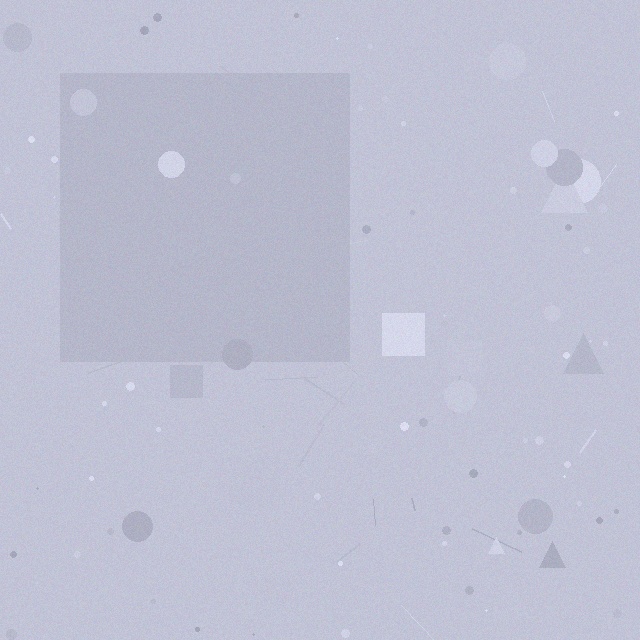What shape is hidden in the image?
A square is hidden in the image.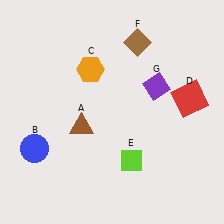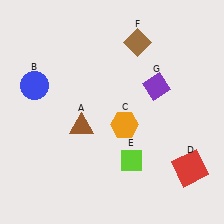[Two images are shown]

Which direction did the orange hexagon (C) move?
The orange hexagon (C) moved down.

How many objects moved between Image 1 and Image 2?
3 objects moved between the two images.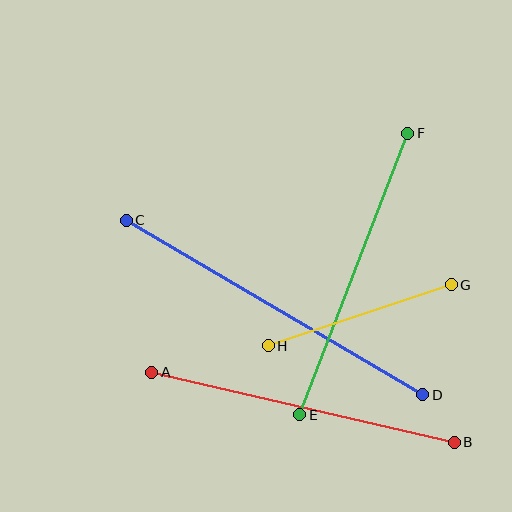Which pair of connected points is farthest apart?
Points C and D are farthest apart.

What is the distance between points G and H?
The distance is approximately 193 pixels.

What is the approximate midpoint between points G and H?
The midpoint is at approximately (360, 315) pixels.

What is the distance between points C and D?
The distance is approximately 344 pixels.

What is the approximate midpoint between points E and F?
The midpoint is at approximately (354, 274) pixels.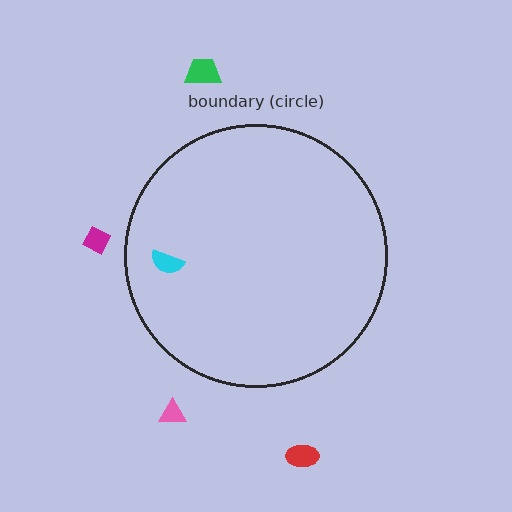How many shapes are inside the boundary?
1 inside, 4 outside.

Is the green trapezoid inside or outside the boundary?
Outside.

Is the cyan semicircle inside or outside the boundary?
Inside.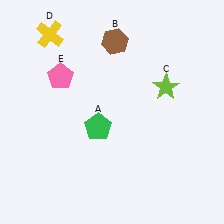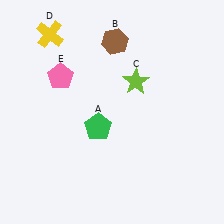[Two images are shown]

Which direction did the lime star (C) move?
The lime star (C) moved left.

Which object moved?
The lime star (C) moved left.